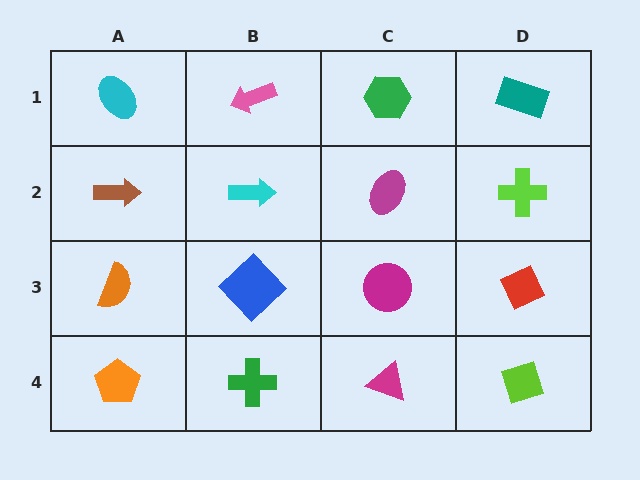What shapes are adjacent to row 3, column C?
A magenta ellipse (row 2, column C), a magenta triangle (row 4, column C), a blue diamond (row 3, column B), a red diamond (row 3, column D).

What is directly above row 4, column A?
An orange semicircle.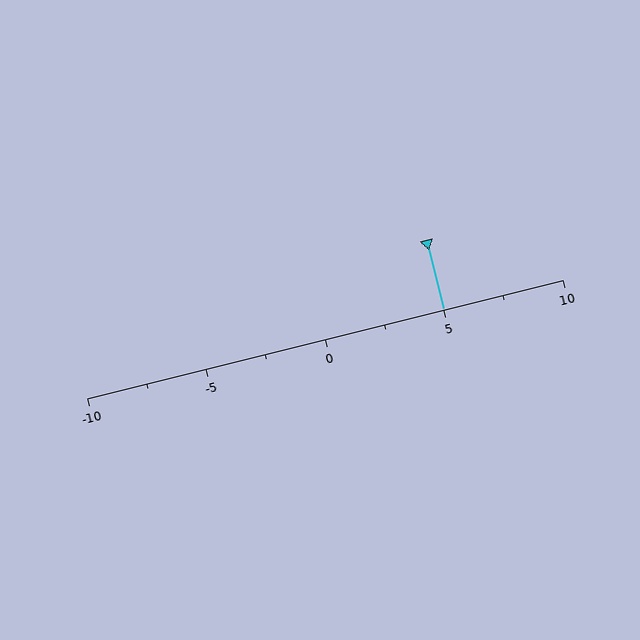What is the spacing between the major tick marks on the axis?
The major ticks are spaced 5 apart.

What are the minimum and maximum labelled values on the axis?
The axis runs from -10 to 10.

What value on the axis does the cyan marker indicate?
The marker indicates approximately 5.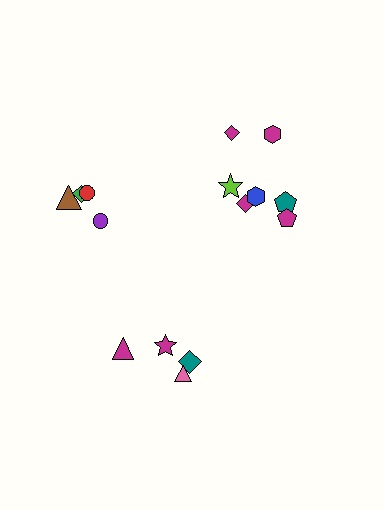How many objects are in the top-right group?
There are 7 objects.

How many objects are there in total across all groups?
There are 15 objects.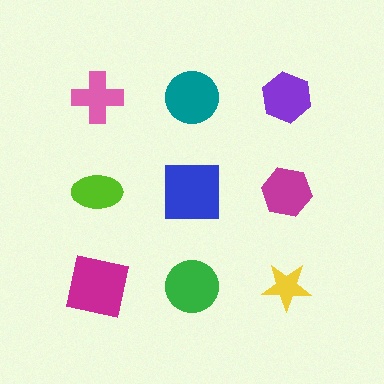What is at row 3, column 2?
A green circle.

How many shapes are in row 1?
3 shapes.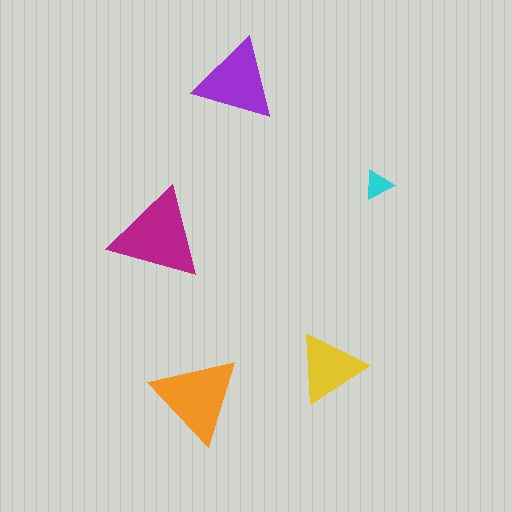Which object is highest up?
The purple triangle is topmost.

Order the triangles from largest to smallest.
the magenta one, the orange one, the purple one, the yellow one, the cyan one.